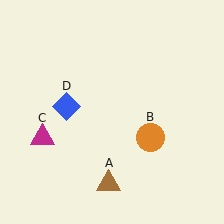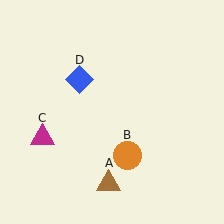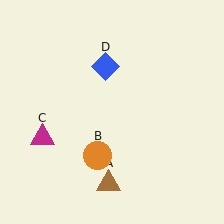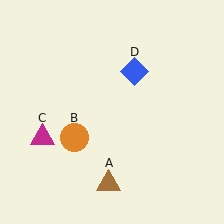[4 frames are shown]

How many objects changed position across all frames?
2 objects changed position: orange circle (object B), blue diamond (object D).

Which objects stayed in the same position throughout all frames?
Brown triangle (object A) and magenta triangle (object C) remained stationary.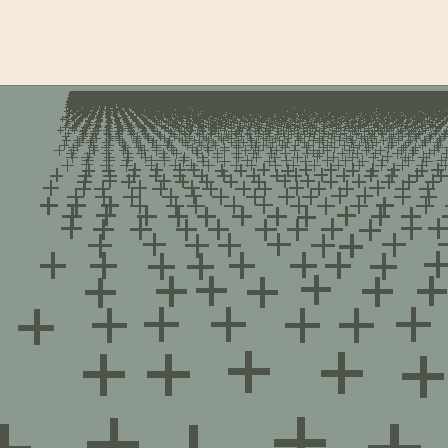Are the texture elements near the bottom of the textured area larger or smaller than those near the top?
Larger. Near the bottom, elements are closer to the viewer and appear at a bigger on-screen size.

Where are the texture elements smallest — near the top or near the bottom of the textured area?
Near the top.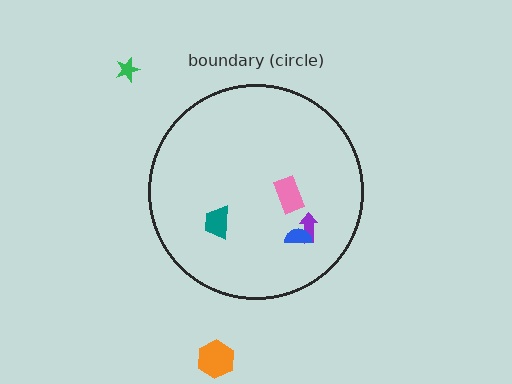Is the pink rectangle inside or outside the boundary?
Inside.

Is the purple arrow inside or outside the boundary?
Inside.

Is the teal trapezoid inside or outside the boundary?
Inside.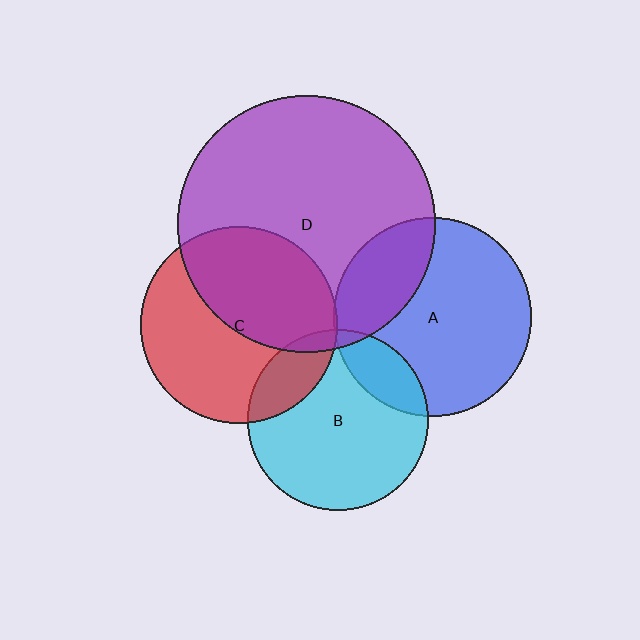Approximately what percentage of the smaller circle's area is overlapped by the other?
Approximately 5%.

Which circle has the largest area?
Circle D (purple).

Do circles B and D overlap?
Yes.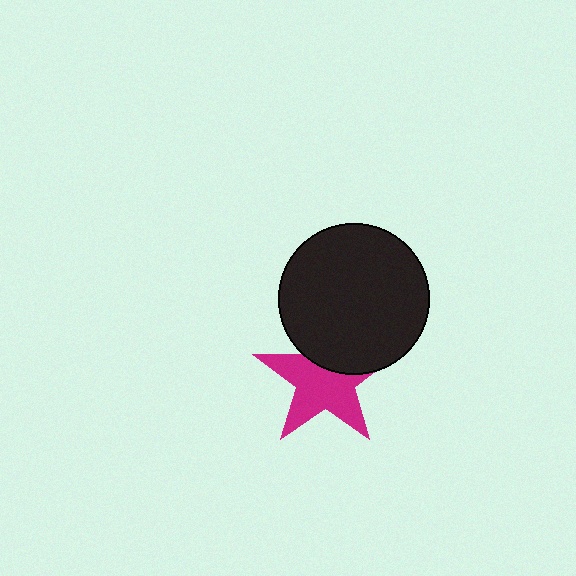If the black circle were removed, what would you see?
You would see the complete magenta star.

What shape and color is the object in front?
The object in front is a black circle.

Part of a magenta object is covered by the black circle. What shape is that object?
It is a star.